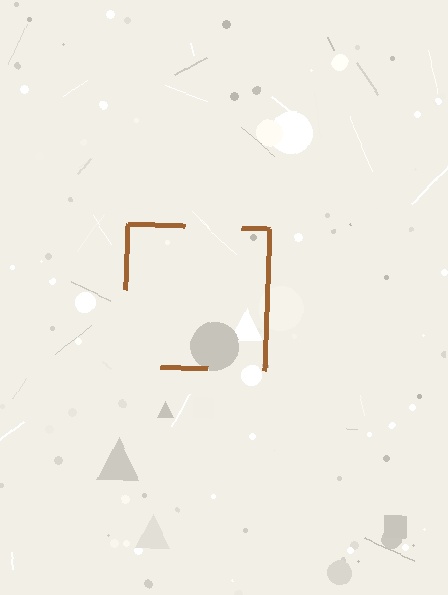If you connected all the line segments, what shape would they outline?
They would outline a square.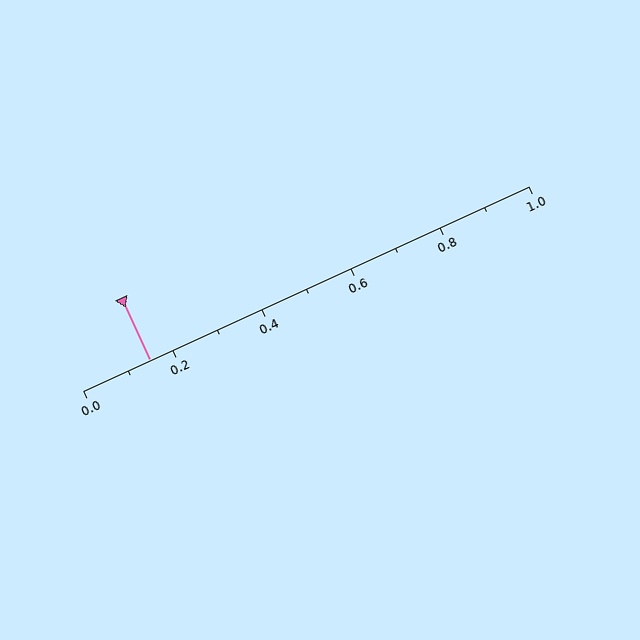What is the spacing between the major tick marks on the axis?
The major ticks are spaced 0.2 apart.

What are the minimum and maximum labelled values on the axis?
The axis runs from 0.0 to 1.0.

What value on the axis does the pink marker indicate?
The marker indicates approximately 0.15.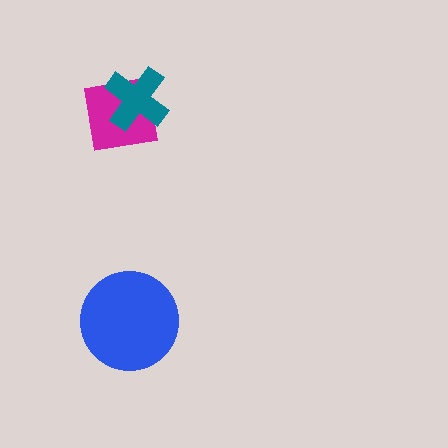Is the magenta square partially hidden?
Yes, it is partially covered by another shape.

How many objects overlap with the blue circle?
0 objects overlap with the blue circle.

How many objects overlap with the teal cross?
1 object overlaps with the teal cross.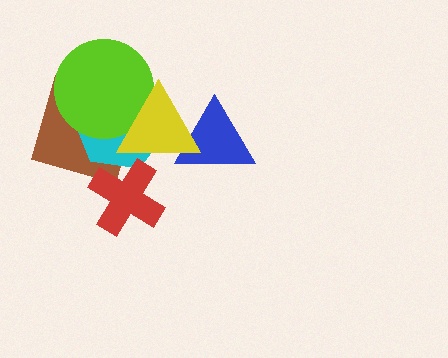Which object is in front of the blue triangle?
The yellow triangle is in front of the blue triangle.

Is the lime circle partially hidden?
Yes, it is partially covered by another shape.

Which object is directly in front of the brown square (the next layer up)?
The cyan hexagon is directly in front of the brown square.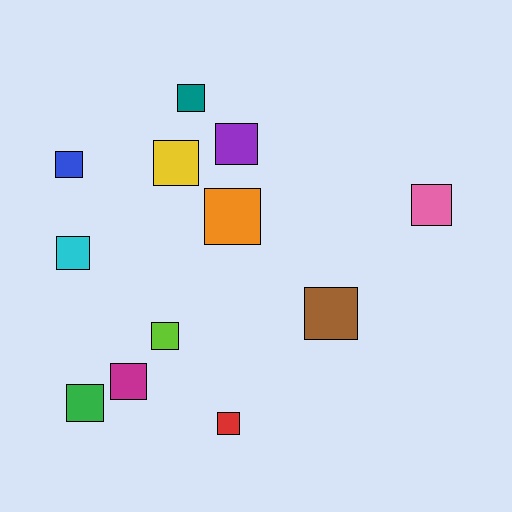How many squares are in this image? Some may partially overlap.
There are 12 squares.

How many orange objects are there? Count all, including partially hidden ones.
There is 1 orange object.